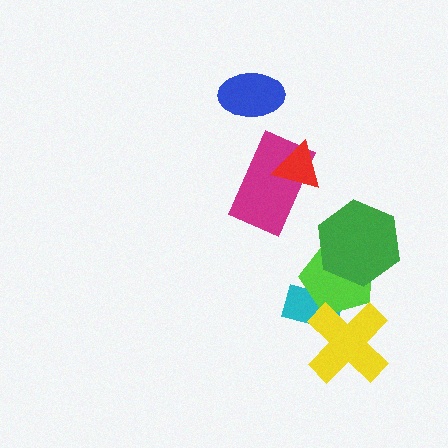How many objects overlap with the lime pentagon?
3 objects overlap with the lime pentagon.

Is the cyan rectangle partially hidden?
Yes, it is partially covered by another shape.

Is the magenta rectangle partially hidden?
Yes, it is partially covered by another shape.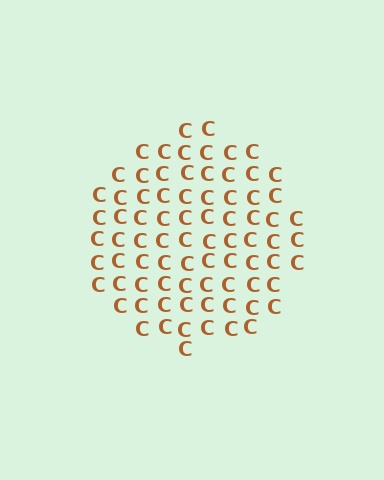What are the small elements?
The small elements are letter C's.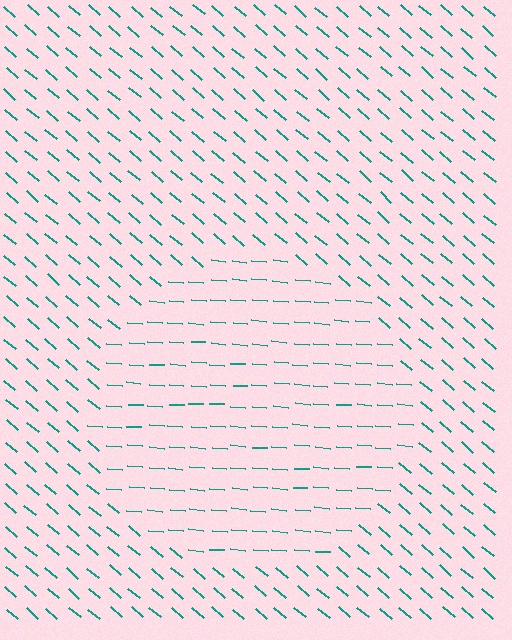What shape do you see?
I see a circle.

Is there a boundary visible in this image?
Yes, there is a texture boundary formed by a change in line orientation.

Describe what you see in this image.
The image is filled with small teal line segments. A circle region in the image has lines oriented differently from the surrounding lines, creating a visible texture boundary.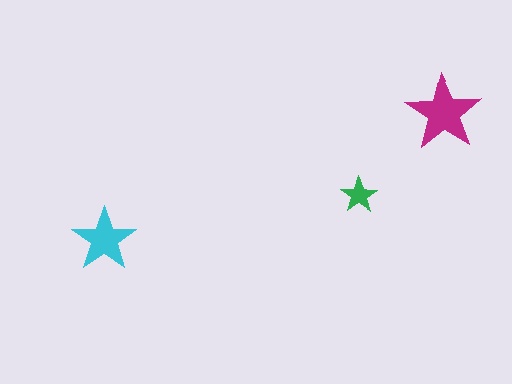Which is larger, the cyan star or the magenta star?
The magenta one.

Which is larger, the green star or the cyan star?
The cyan one.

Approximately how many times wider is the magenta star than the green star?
About 2 times wider.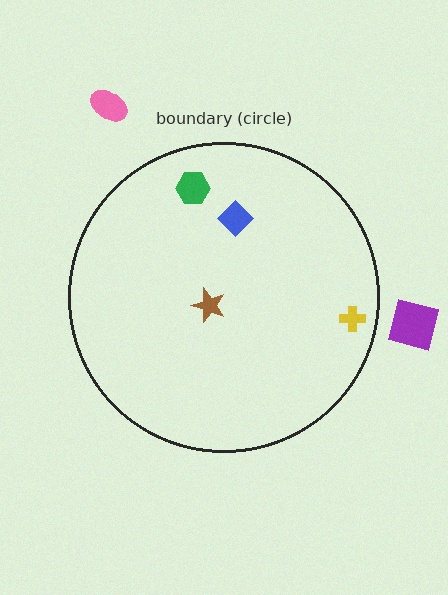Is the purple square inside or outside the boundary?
Outside.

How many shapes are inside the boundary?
4 inside, 2 outside.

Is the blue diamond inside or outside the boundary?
Inside.